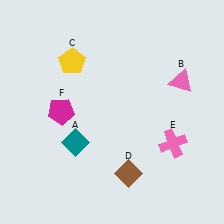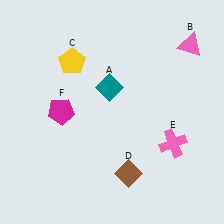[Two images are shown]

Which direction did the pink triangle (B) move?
The pink triangle (B) moved up.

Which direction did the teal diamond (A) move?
The teal diamond (A) moved up.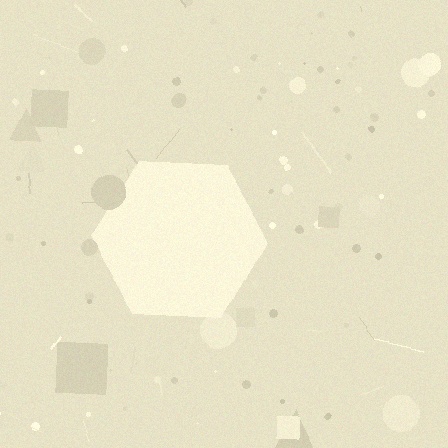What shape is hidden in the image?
A hexagon is hidden in the image.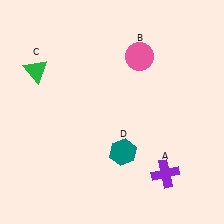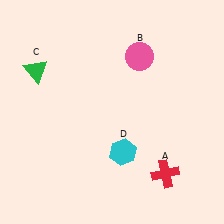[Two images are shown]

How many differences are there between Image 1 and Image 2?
There are 2 differences between the two images.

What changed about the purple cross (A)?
In Image 1, A is purple. In Image 2, it changed to red.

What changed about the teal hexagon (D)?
In Image 1, D is teal. In Image 2, it changed to cyan.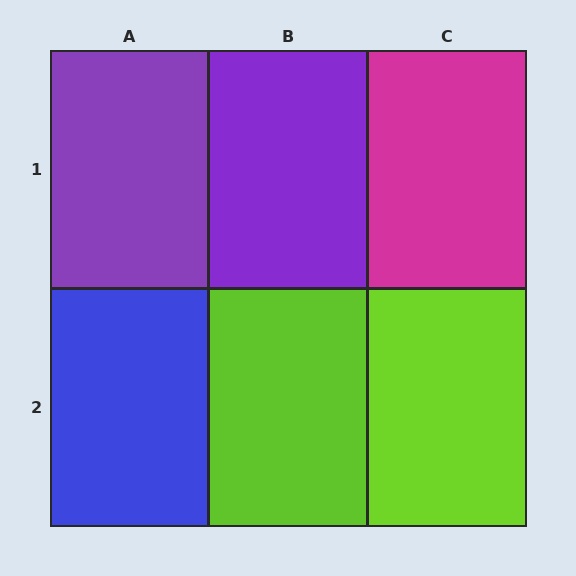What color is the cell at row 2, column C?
Lime.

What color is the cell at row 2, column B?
Lime.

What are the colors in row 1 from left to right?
Purple, purple, magenta.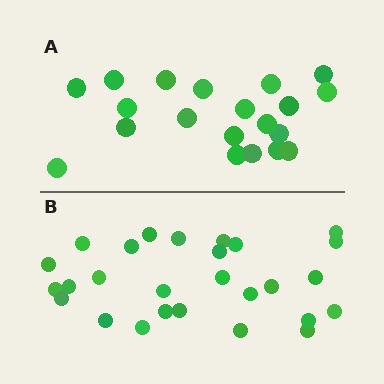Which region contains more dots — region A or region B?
Region B (the bottom region) has more dots.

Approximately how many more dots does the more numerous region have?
Region B has roughly 8 or so more dots than region A.